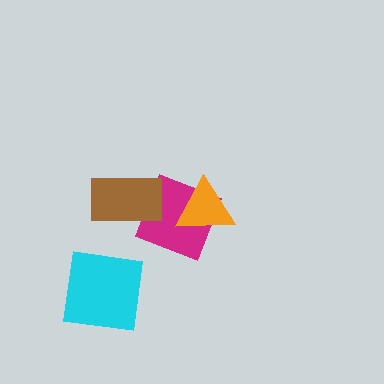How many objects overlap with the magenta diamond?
2 objects overlap with the magenta diamond.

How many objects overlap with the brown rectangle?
1 object overlaps with the brown rectangle.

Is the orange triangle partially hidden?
No, no other shape covers it.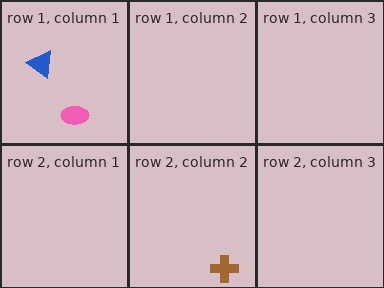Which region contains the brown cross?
The row 2, column 2 region.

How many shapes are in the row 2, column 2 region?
1.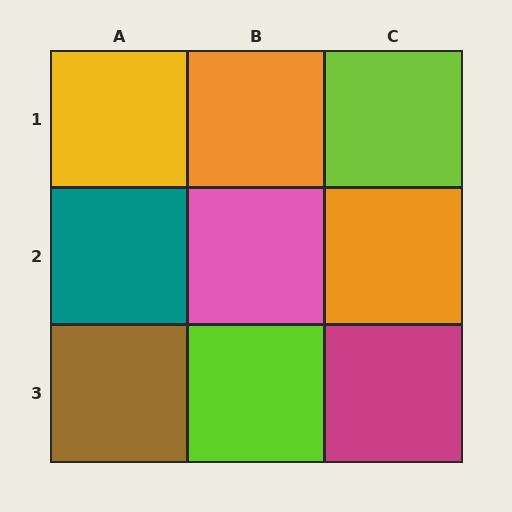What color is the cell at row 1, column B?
Orange.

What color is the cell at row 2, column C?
Orange.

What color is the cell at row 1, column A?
Yellow.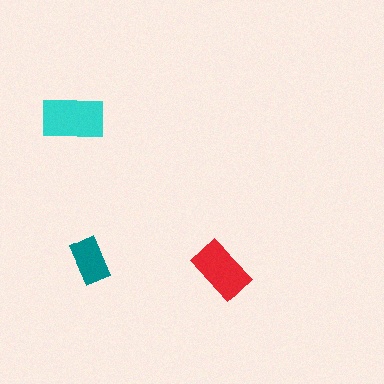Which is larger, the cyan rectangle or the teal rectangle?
The cyan one.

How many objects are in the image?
There are 3 objects in the image.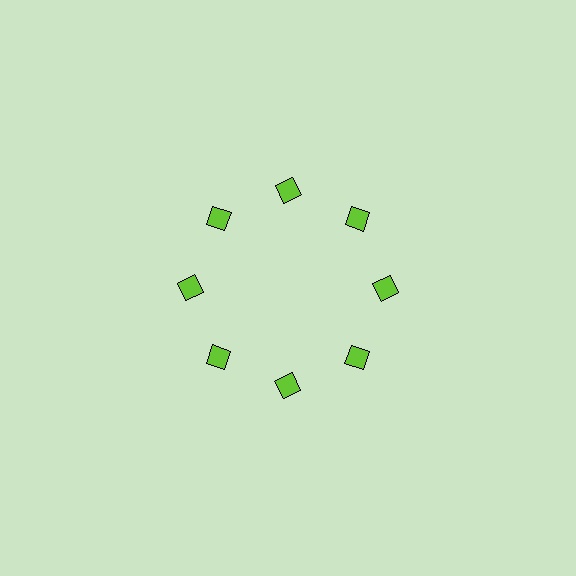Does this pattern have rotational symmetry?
Yes, this pattern has 8-fold rotational symmetry. It looks the same after rotating 45 degrees around the center.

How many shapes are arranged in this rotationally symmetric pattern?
There are 8 shapes, arranged in 8 groups of 1.